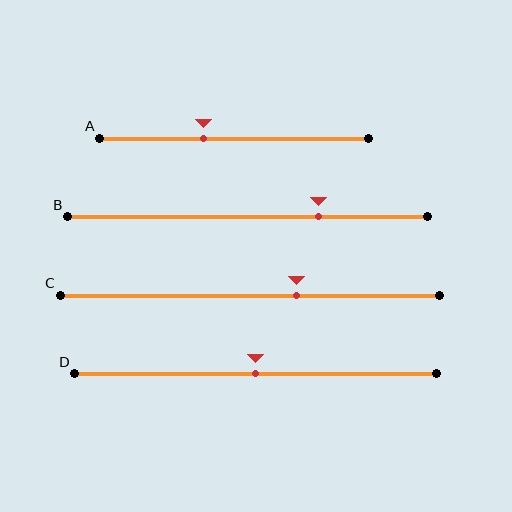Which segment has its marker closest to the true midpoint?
Segment D has its marker closest to the true midpoint.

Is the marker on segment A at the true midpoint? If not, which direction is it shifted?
No, the marker on segment A is shifted to the left by about 11% of the segment length.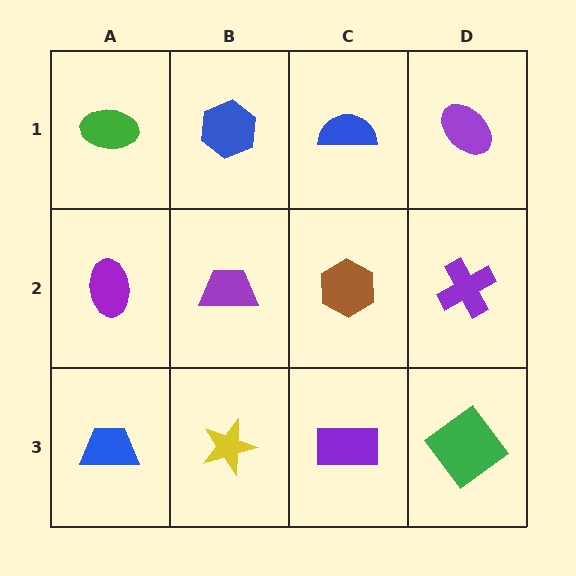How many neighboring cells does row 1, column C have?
3.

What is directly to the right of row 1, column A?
A blue hexagon.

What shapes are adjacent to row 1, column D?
A purple cross (row 2, column D), a blue semicircle (row 1, column C).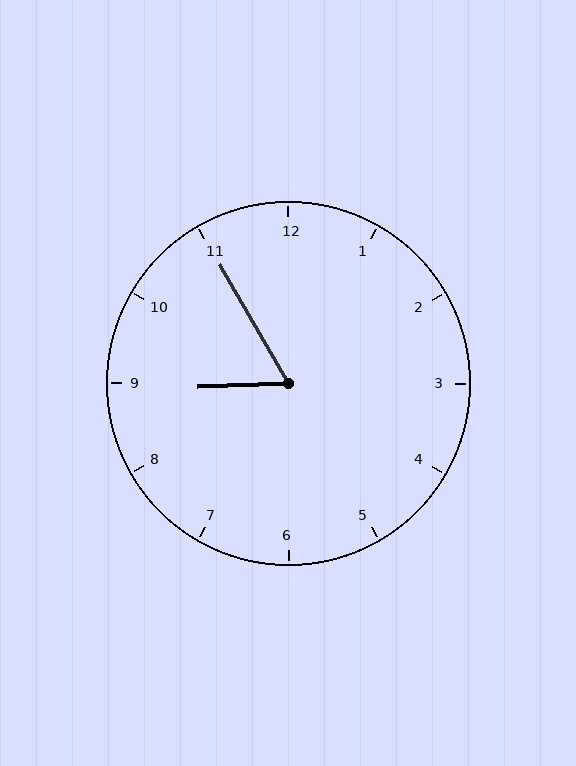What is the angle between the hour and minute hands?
Approximately 62 degrees.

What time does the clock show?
8:55.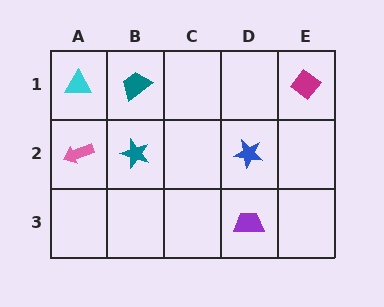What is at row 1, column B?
A teal trapezoid.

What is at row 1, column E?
A magenta diamond.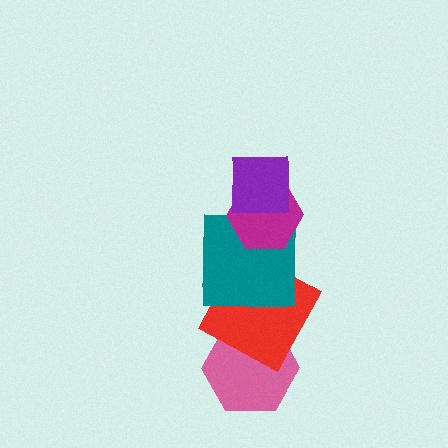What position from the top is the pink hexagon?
The pink hexagon is 5th from the top.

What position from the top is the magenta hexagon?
The magenta hexagon is 2nd from the top.